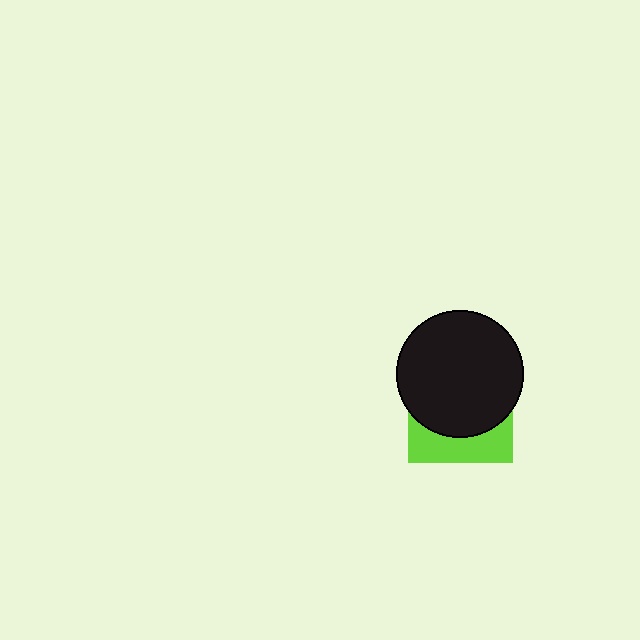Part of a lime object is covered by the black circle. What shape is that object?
It is a square.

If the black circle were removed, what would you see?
You would see the complete lime square.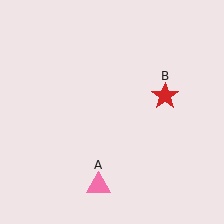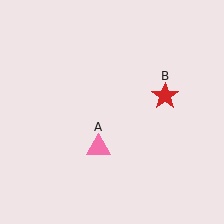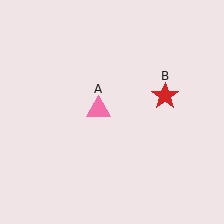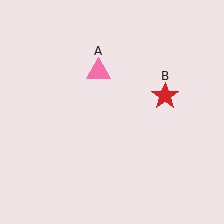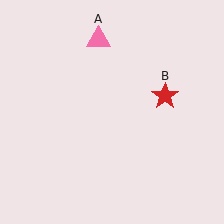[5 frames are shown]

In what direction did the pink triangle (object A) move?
The pink triangle (object A) moved up.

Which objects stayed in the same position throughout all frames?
Red star (object B) remained stationary.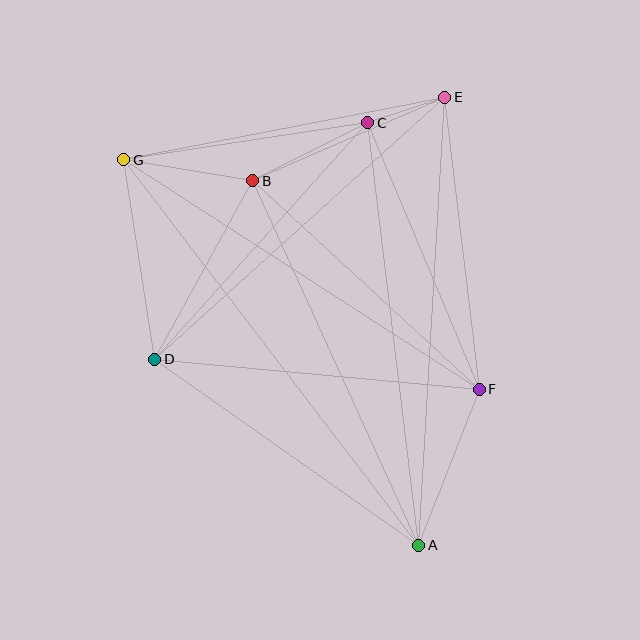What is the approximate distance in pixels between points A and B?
The distance between A and B is approximately 400 pixels.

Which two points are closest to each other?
Points C and E are closest to each other.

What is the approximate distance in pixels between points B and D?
The distance between B and D is approximately 203 pixels.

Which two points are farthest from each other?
Points A and G are farthest from each other.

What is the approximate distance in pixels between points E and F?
The distance between E and F is approximately 294 pixels.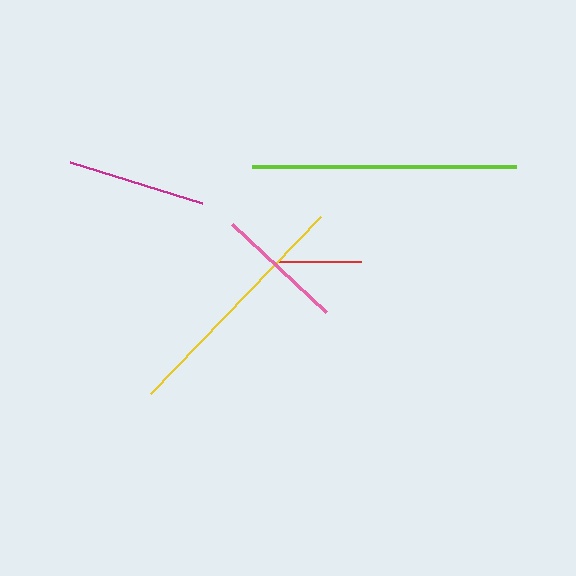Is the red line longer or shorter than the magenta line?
The magenta line is longer than the red line.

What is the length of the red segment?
The red segment is approximately 82 pixels long.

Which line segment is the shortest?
The red line is the shortest at approximately 82 pixels.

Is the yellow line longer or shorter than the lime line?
The lime line is longer than the yellow line.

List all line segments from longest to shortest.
From longest to shortest: lime, yellow, magenta, pink, red.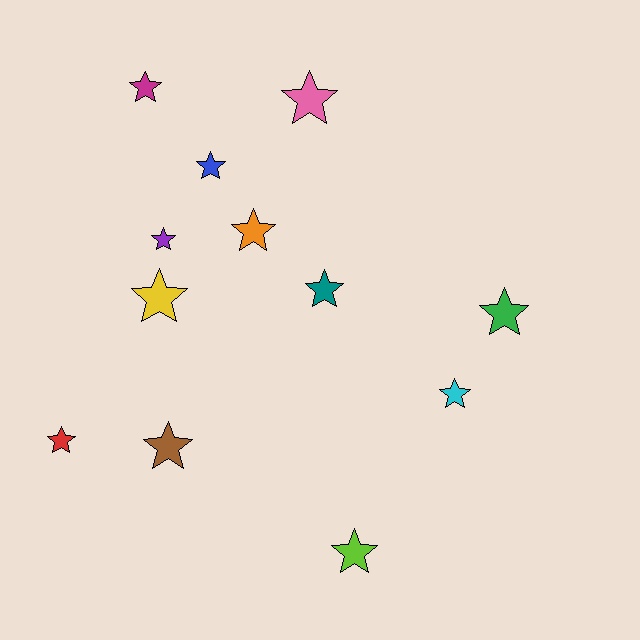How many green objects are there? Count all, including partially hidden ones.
There is 1 green object.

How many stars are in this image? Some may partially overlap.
There are 12 stars.